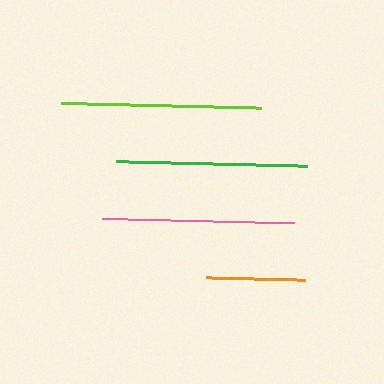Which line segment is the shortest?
The orange line is the shortest at approximately 99 pixels.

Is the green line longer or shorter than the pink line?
The pink line is longer than the green line.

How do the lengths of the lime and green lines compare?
The lime and green lines are approximately the same length.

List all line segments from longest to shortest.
From longest to shortest: lime, pink, green, orange.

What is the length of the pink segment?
The pink segment is approximately 192 pixels long.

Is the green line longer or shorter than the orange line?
The green line is longer than the orange line.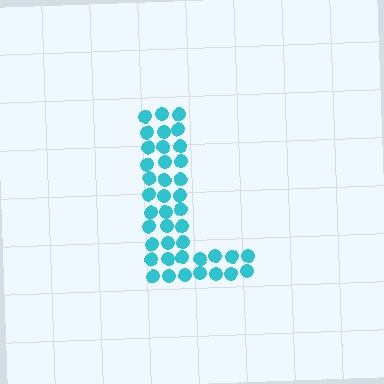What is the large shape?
The large shape is the letter L.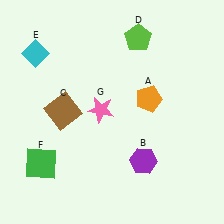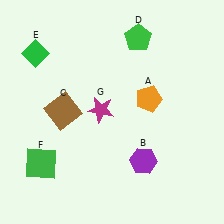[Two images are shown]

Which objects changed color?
D changed from lime to green. E changed from cyan to green. G changed from pink to magenta.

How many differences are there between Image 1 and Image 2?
There are 3 differences between the two images.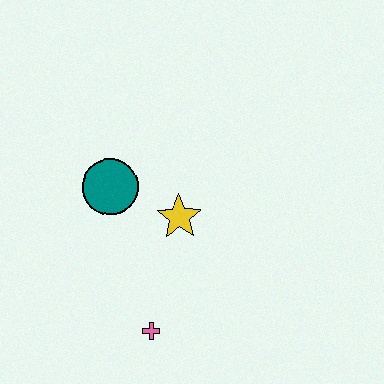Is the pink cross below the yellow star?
Yes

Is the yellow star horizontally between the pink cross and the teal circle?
No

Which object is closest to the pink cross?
The yellow star is closest to the pink cross.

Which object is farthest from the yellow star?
The pink cross is farthest from the yellow star.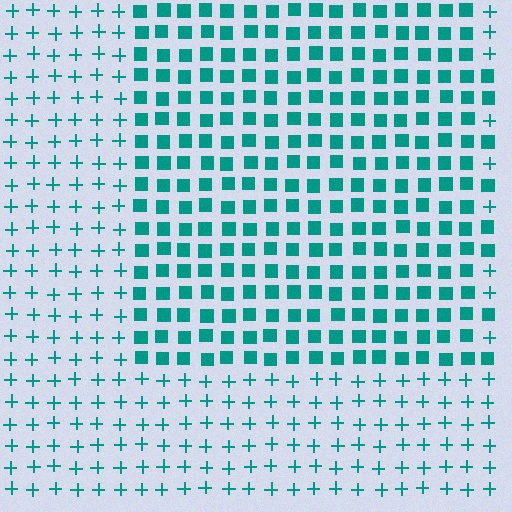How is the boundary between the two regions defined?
The boundary is defined by a change in element shape: squares inside vs. plus signs outside. All elements share the same color and spacing.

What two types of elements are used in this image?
The image uses squares inside the rectangle region and plus signs outside it.